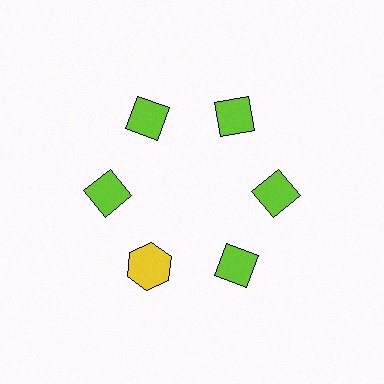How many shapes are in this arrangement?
There are 6 shapes arranged in a ring pattern.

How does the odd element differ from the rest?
It differs in both color (yellow instead of lime) and shape (hexagon instead of diamond).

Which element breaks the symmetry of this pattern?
The yellow hexagon at roughly the 7 o'clock position breaks the symmetry. All other shapes are lime diamonds.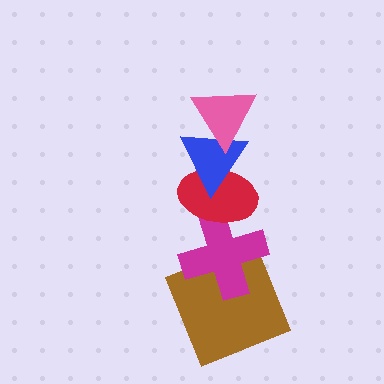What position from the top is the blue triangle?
The blue triangle is 2nd from the top.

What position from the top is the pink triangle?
The pink triangle is 1st from the top.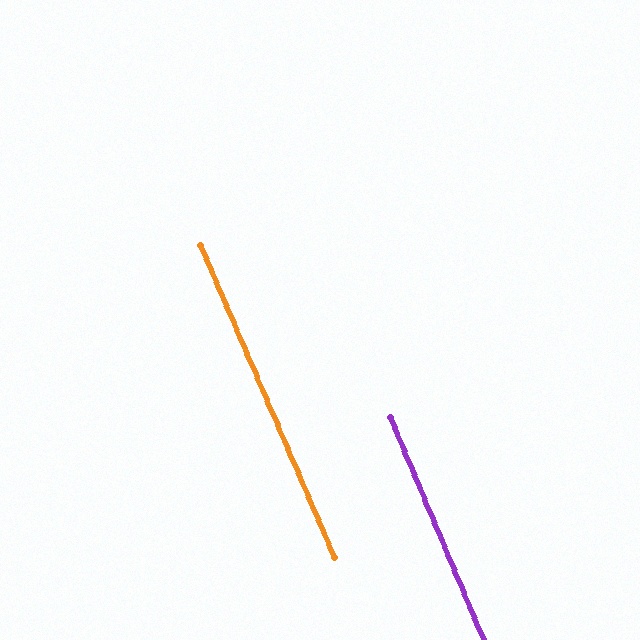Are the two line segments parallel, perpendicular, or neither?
Parallel — their directions differ by only 0.5°.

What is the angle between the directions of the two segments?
Approximately 0 degrees.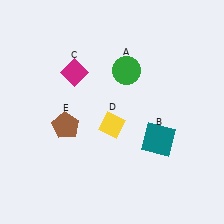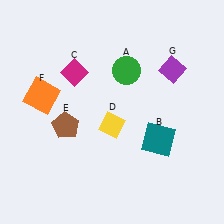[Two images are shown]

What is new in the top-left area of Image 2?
An orange square (F) was added in the top-left area of Image 2.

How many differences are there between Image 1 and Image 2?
There are 2 differences between the two images.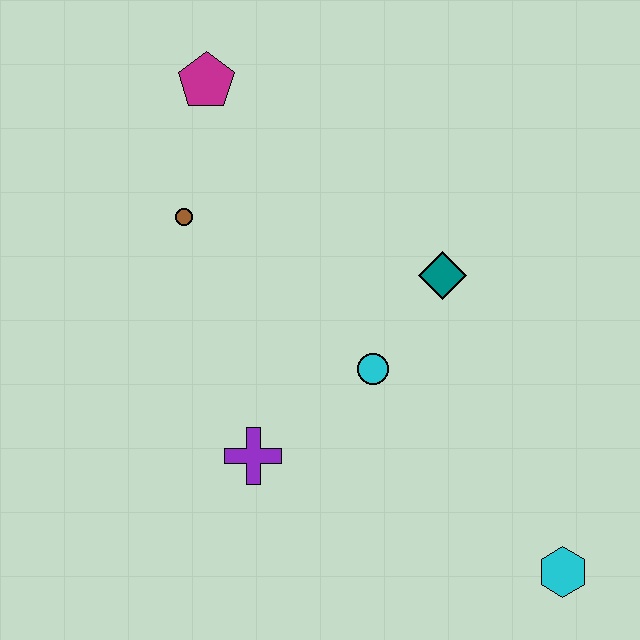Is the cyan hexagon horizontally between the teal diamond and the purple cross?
No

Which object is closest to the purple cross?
The cyan circle is closest to the purple cross.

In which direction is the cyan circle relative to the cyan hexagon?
The cyan circle is above the cyan hexagon.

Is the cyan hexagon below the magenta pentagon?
Yes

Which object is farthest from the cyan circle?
The magenta pentagon is farthest from the cyan circle.